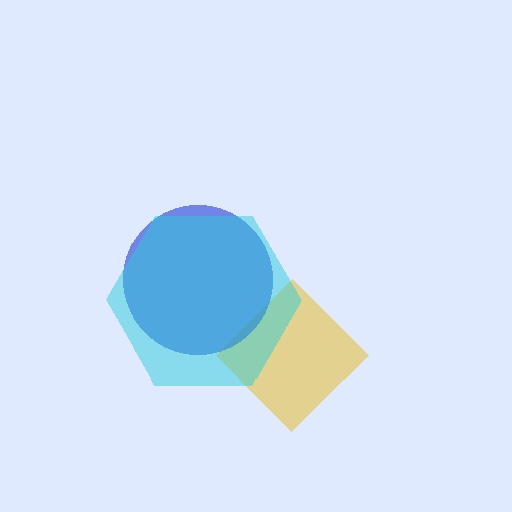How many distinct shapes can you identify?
There are 3 distinct shapes: a yellow diamond, a blue circle, a cyan hexagon.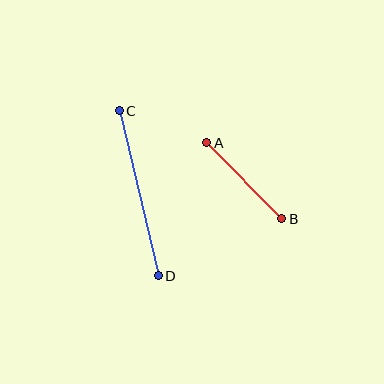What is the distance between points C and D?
The distance is approximately 169 pixels.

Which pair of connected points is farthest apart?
Points C and D are farthest apart.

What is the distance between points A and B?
The distance is approximately 107 pixels.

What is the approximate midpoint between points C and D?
The midpoint is at approximately (139, 193) pixels.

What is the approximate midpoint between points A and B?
The midpoint is at approximately (244, 181) pixels.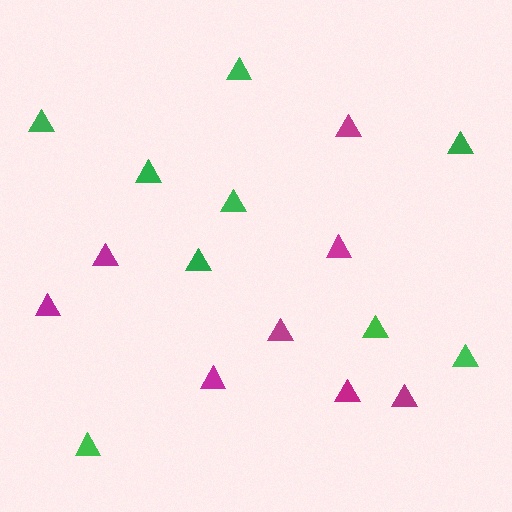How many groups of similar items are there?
There are 2 groups: one group of magenta triangles (8) and one group of green triangles (9).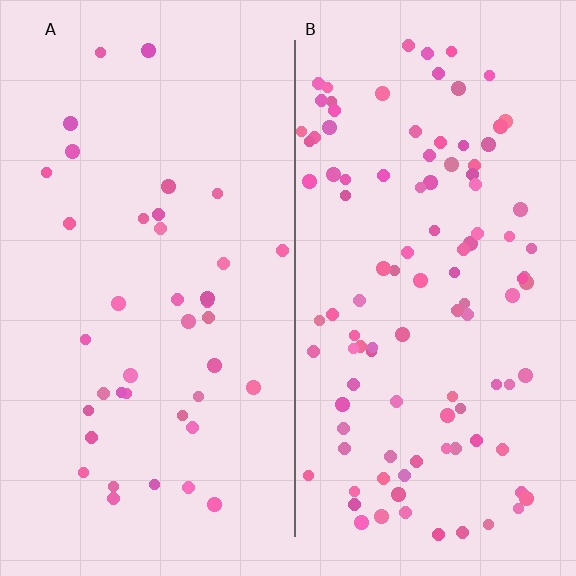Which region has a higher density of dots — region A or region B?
B (the right).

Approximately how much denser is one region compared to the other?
Approximately 2.7× — region B over region A.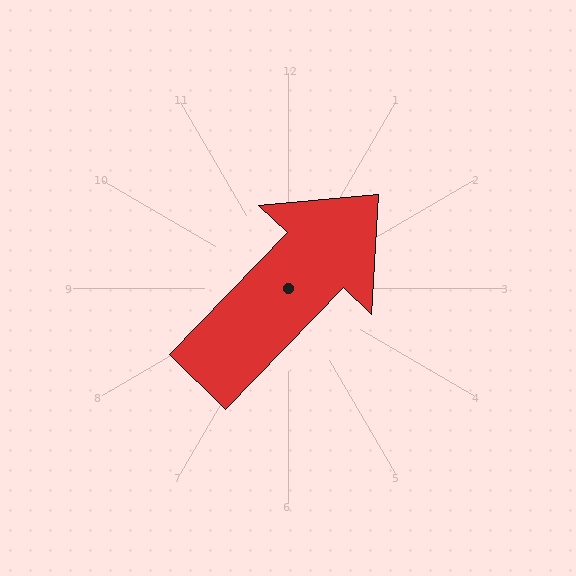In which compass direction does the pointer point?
Northeast.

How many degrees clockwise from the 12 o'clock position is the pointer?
Approximately 44 degrees.